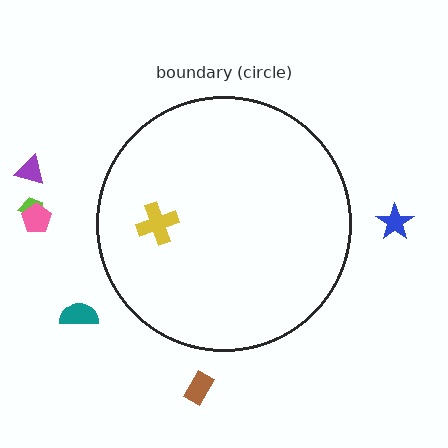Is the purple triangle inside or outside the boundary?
Outside.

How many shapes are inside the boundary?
1 inside, 6 outside.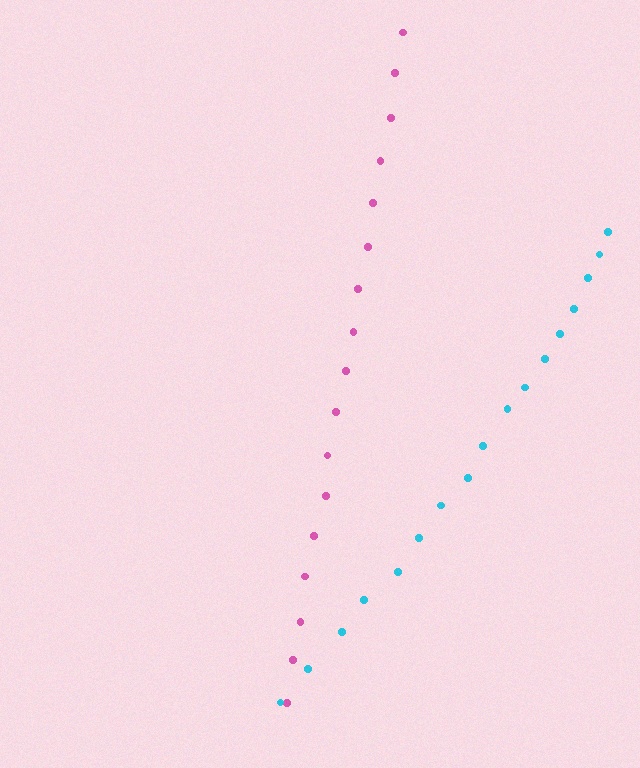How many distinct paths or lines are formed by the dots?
There are 2 distinct paths.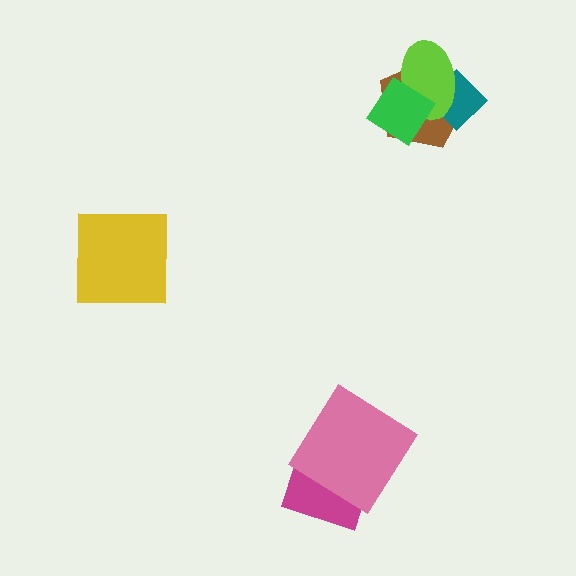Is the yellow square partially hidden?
No, no other shape covers it.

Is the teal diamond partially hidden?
Yes, it is partially covered by another shape.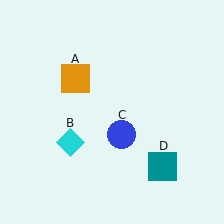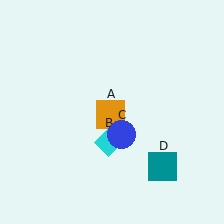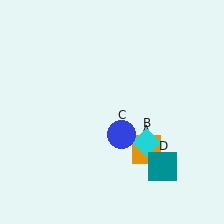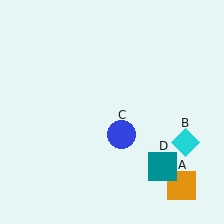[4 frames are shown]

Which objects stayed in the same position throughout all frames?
Blue circle (object C) and teal square (object D) remained stationary.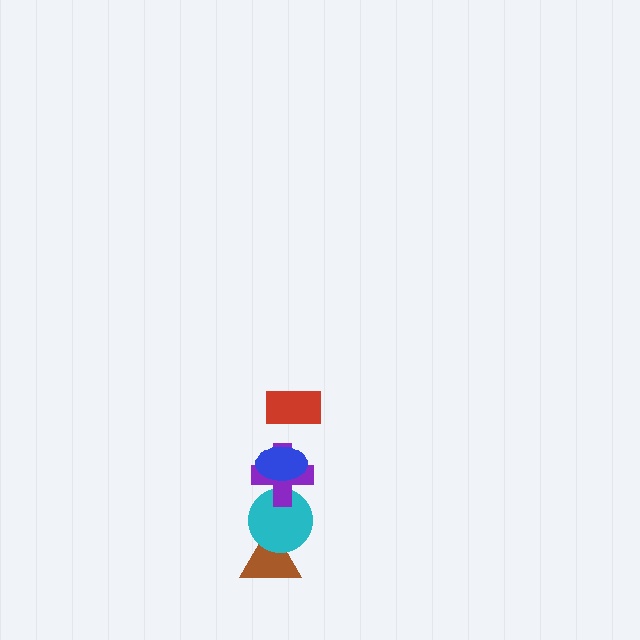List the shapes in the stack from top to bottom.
From top to bottom: the red rectangle, the blue ellipse, the purple cross, the cyan circle, the brown triangle.